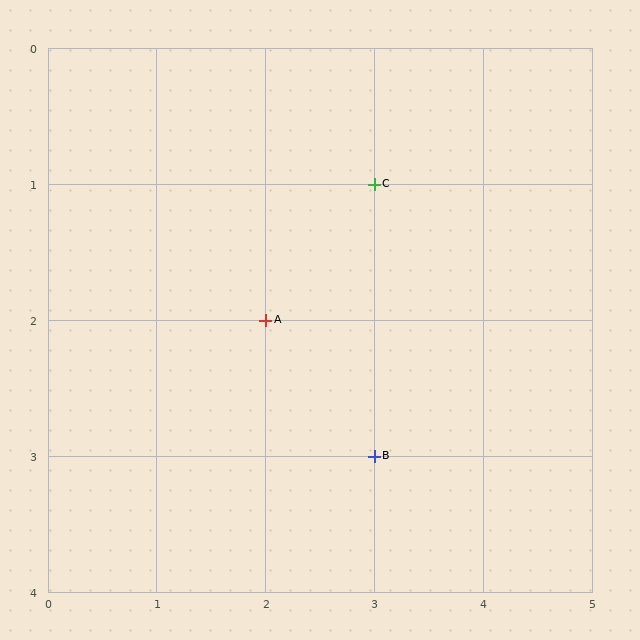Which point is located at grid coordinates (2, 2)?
Point A is at (2, 2).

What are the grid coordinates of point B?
Point B is at grid coordinates (3, 3).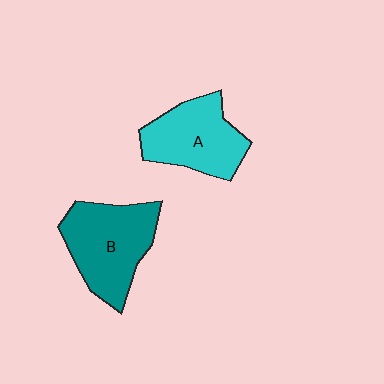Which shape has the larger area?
Shape B (teal).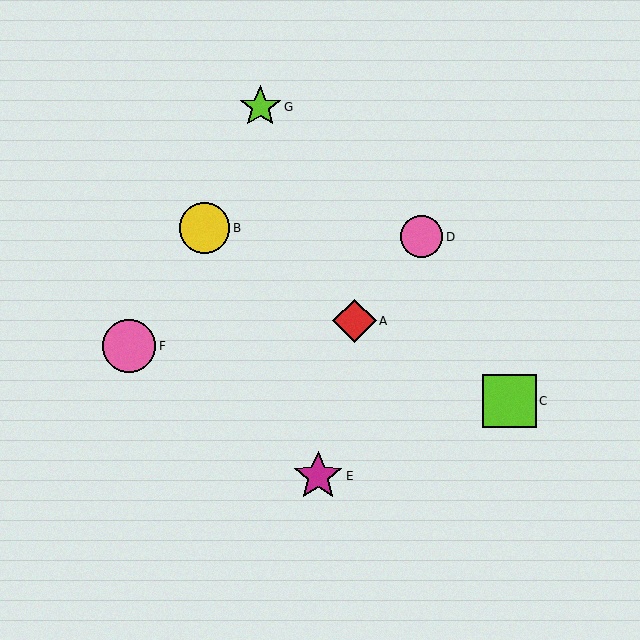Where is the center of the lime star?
The center of the lime star is at (260, 107).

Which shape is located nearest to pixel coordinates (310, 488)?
The magenta star (labeled E) at (318, 476) is nearest to that location.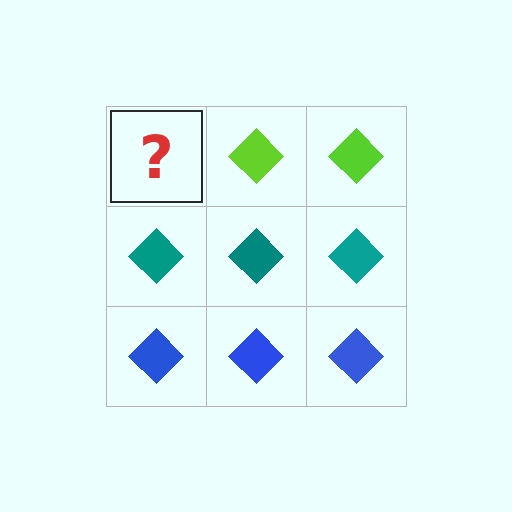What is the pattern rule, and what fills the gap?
The rule is that each row has a consistent color. The gap should be filled with a lime diamond.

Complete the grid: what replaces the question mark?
The question mark should be replaced with a lime diamond.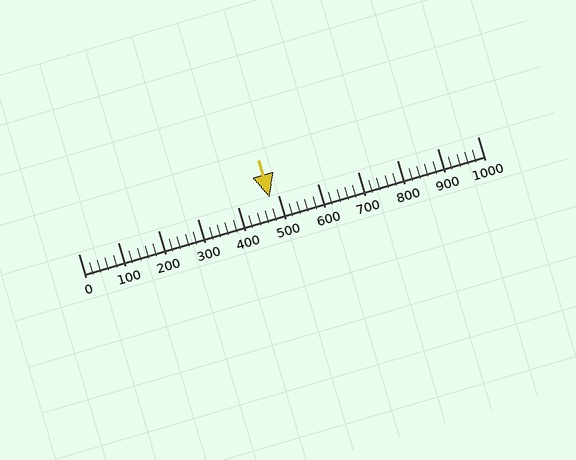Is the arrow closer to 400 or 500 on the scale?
The arrow is closer to 500.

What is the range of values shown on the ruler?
The ruler shows values from 0 to 1000.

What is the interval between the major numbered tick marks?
The major tick marks are spaced 100 units apart.